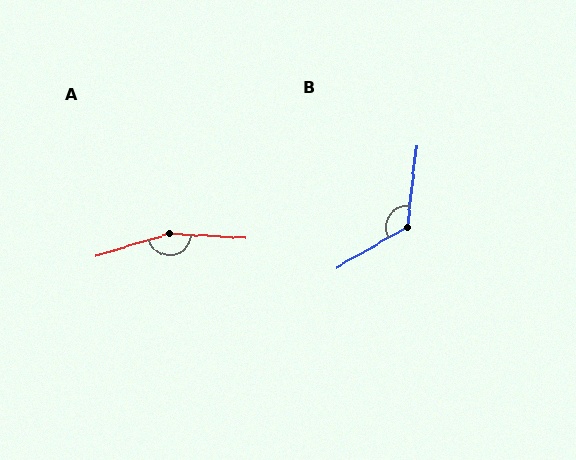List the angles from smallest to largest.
B (126°), A (159°).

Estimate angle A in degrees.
Approximately 159 degrees.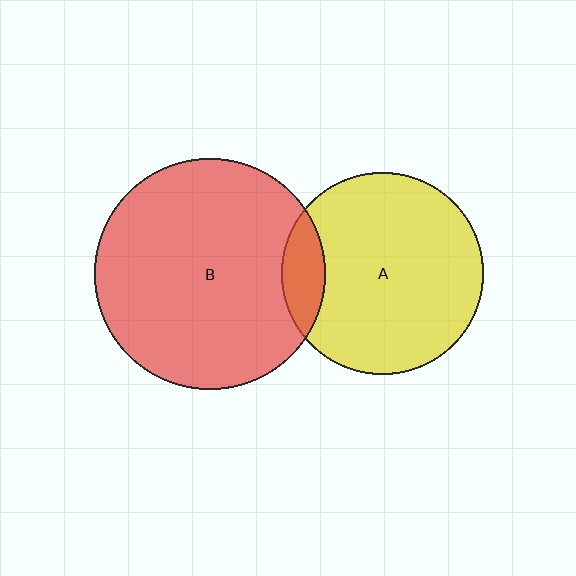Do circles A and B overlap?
Yes.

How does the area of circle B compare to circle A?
Approximately 1.3 times.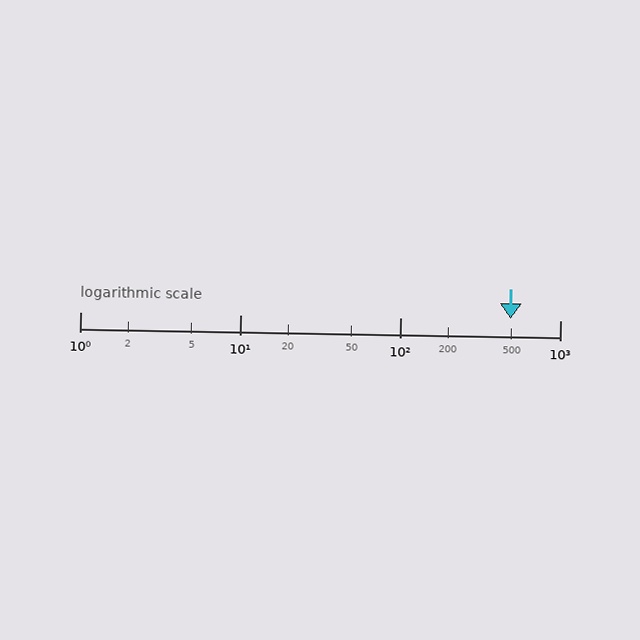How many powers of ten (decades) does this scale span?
The scale spans 3 decades, from 1 to 1000.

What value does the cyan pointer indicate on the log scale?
The pointer indicates approximately 490.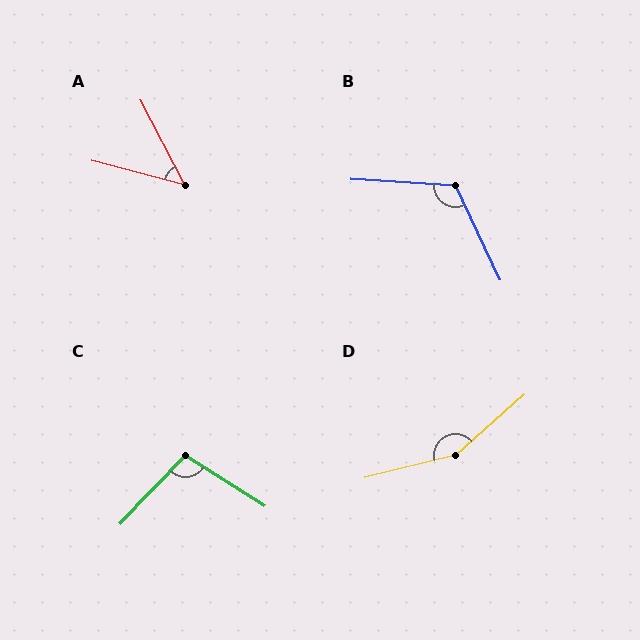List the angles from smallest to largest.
A (48°), C (101°), B (119°), D (152°).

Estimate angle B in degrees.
Approximately 119 degrees.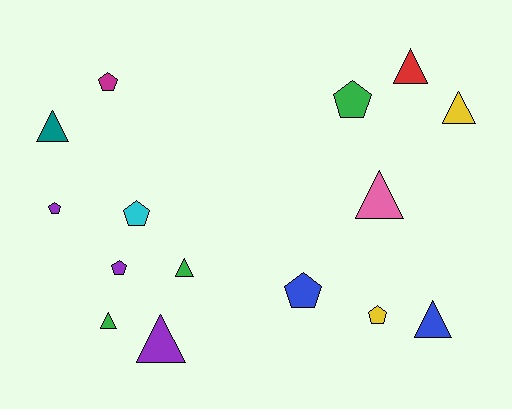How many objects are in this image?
There are 15 objects.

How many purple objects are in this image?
There are 3 purple objects.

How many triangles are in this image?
There are 8 triangles.